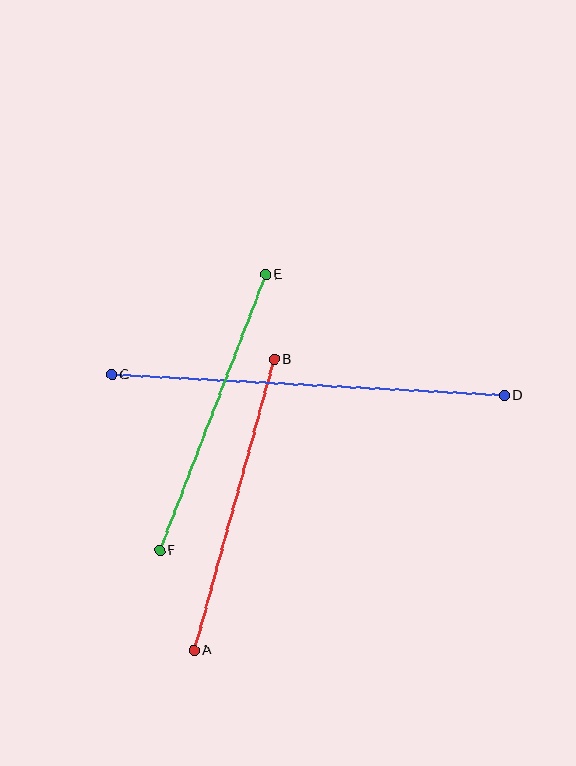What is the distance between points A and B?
The distance is approximately 302 pixels.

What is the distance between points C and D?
The distance is approximately 393 pixels.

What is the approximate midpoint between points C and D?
The midpoint is at approximately (308, 385) pixels.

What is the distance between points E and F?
The distance is approximately 295 pixels.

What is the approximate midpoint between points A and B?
The midpoint is at approximately (234, 505) pixels.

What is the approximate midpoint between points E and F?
The midpoint is at approximately (213, 413) pixels.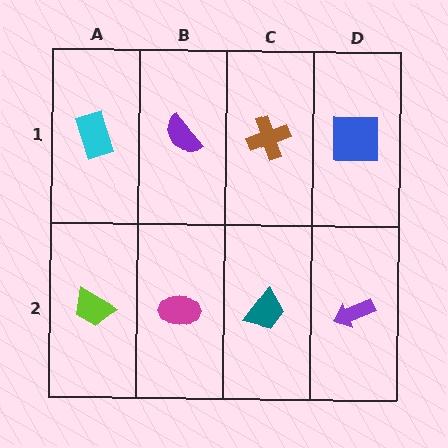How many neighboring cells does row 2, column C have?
3.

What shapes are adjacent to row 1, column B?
A magenta ellipse (row 2, column B), a cyan rectangle (row 1, column A), a brown cross (row 1, column C).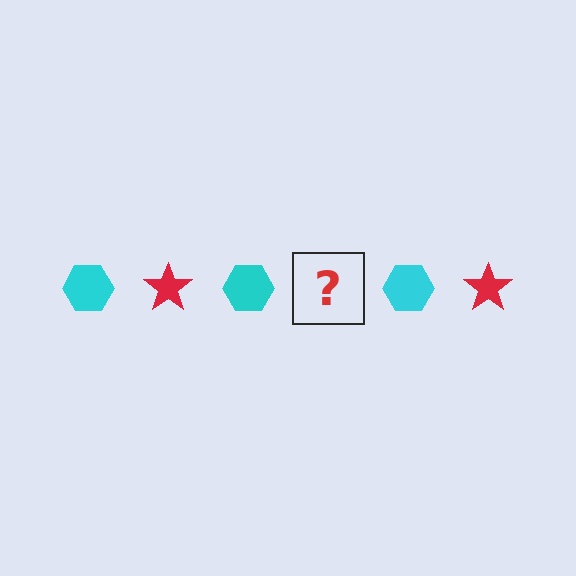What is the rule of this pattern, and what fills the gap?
The rule is that the pattern alternates between cyan hexagon and red star. The gap should be filled with a red star.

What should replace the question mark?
The question mark should be replaced with a red star.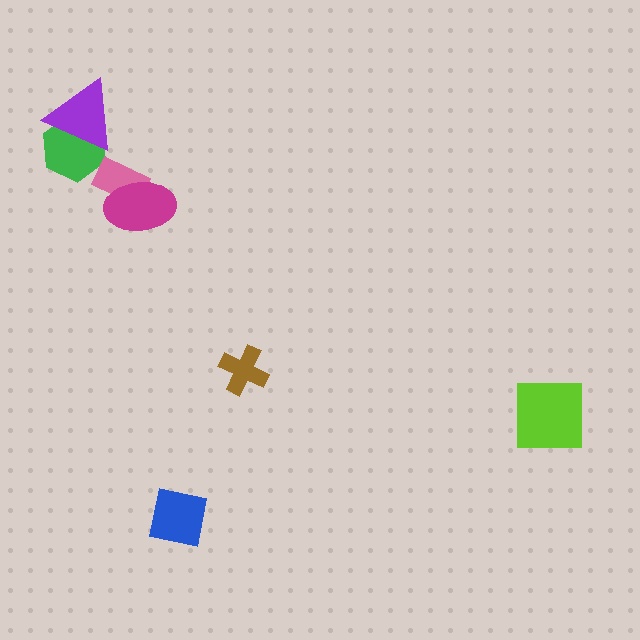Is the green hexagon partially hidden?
Yes, it is partially covered by another shape.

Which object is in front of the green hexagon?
The purple triangle is in front of the green hexagon.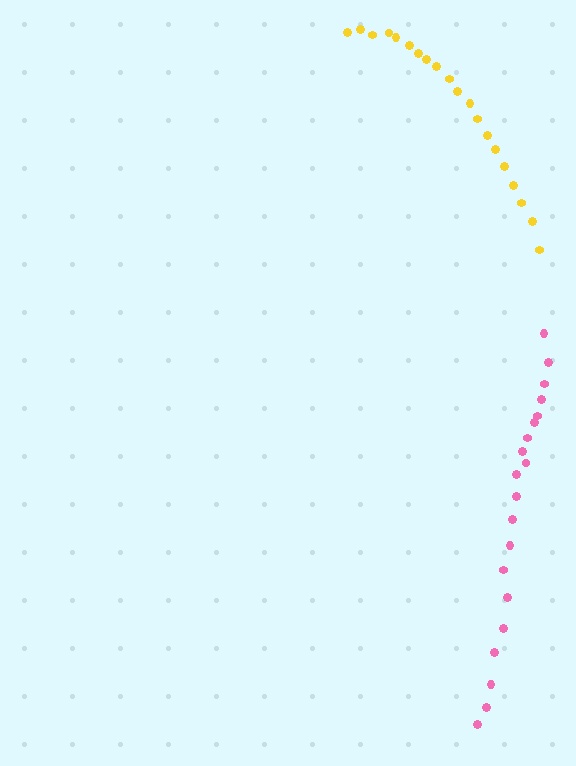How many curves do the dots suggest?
There are 2 distinct paths.